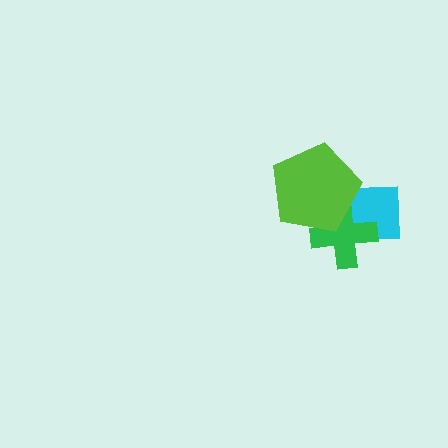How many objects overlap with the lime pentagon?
2 objects overlap with the lime pentagon.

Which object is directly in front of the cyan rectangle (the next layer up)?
The green cross is directly in front of the cyan rectangle.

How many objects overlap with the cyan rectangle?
2 objects overlap with the cyan rectangle.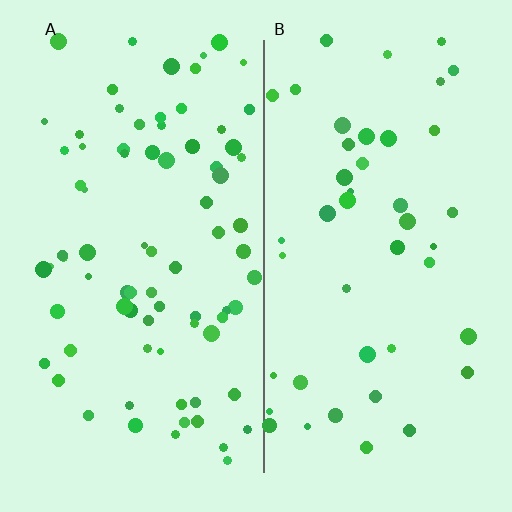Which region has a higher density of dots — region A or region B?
A (the left).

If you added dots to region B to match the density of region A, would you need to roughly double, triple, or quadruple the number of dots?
Approximately double.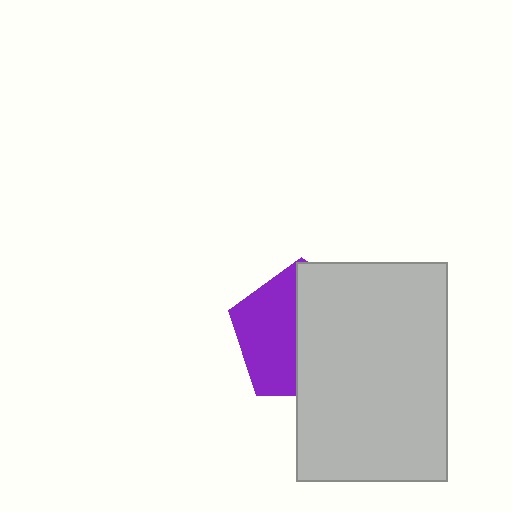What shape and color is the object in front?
The object in front is a light gray rectangle.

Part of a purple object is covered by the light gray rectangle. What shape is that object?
It is a pentagon.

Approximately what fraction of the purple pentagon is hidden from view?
Roughly 56% of the purple pentagon is hidden behind the light gray rectangle.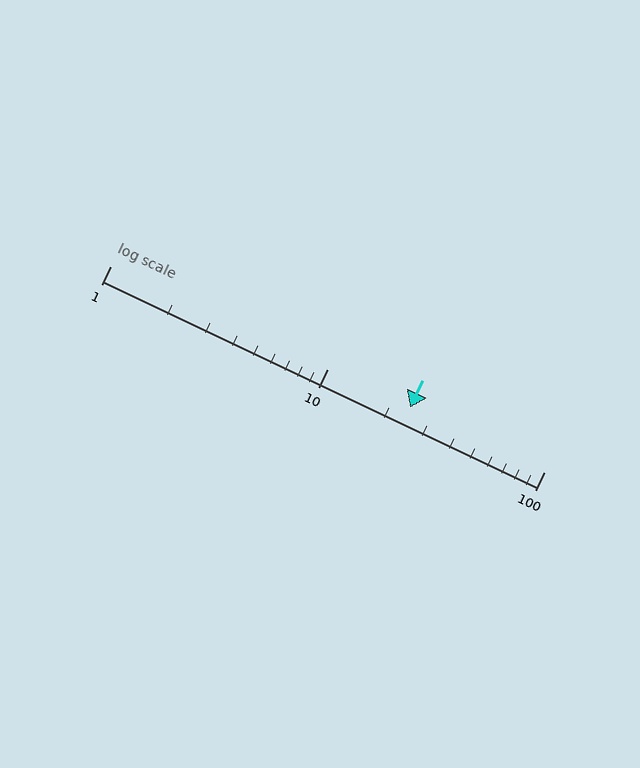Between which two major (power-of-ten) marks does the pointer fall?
The pointer is between 10 and 100.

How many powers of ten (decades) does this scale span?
The scale spans 2 decades, from 1 to 100.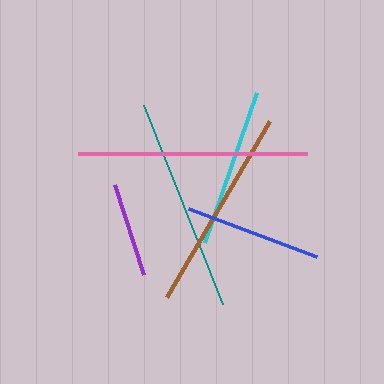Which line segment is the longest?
The pink line is the longest at approximately 229 pixels.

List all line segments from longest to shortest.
From longest to shortest: pink, teal, brown, cyan, blue, purple.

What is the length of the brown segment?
The brown segment is approximately 204 pixels long.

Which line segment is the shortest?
The purple line is the shortest at approximately 95 pixels.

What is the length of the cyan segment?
The cyan segment is approximately 159 pixels long.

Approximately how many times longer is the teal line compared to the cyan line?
The teal line is approximately 1.3 times the length of the cyan line.